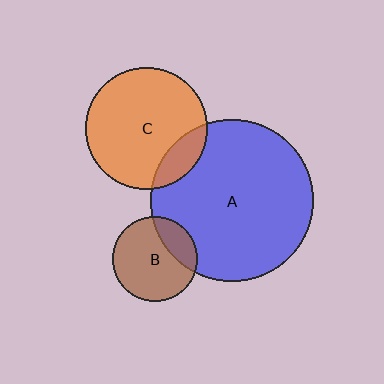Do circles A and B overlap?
Yes.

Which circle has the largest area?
Circle A (blue).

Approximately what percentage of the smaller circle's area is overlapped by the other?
Approximately 25%.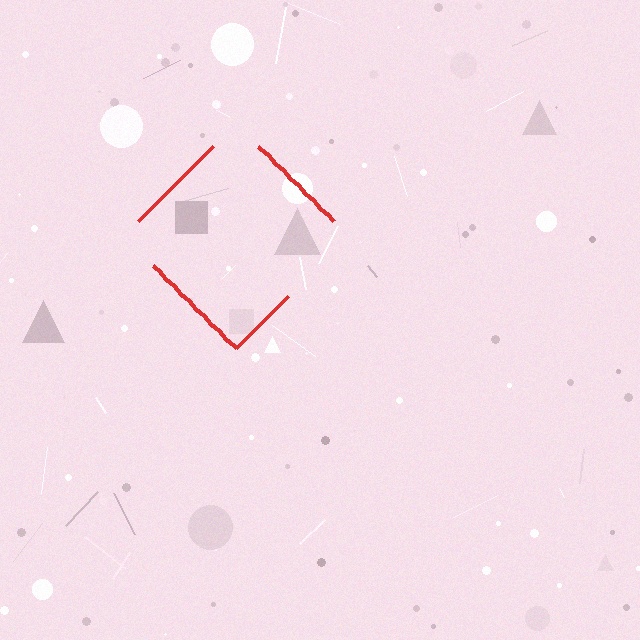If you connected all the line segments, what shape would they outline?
They would outline a diamond.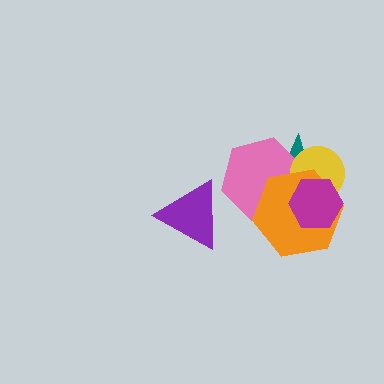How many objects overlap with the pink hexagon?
4 objects overlap with the pink hexagon.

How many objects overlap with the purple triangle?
0 objects overlap with the purple triangle.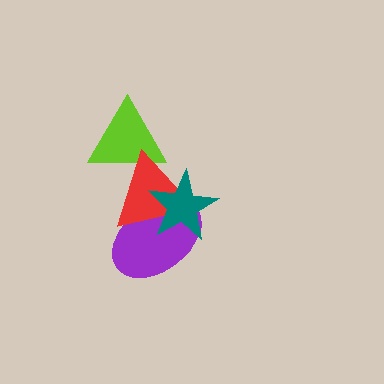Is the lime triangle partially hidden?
Yes, it is partially covered by another shape.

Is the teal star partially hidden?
No, no other shape covers it.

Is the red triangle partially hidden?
Yes, it is partially covered by another shape.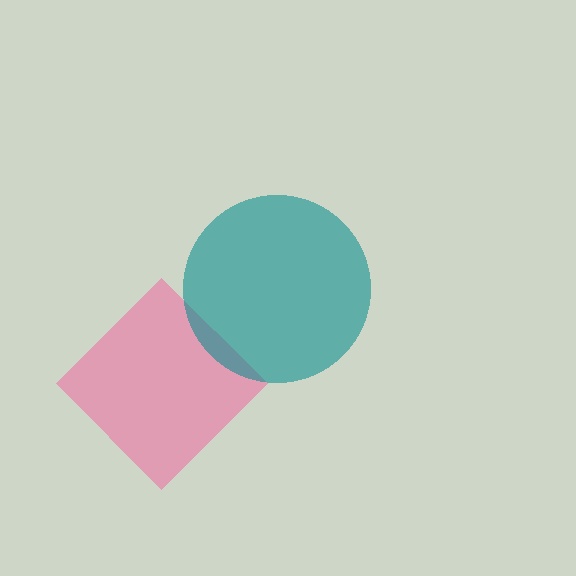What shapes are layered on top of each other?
The layered shapes are: a pink diamond, a teal circle.